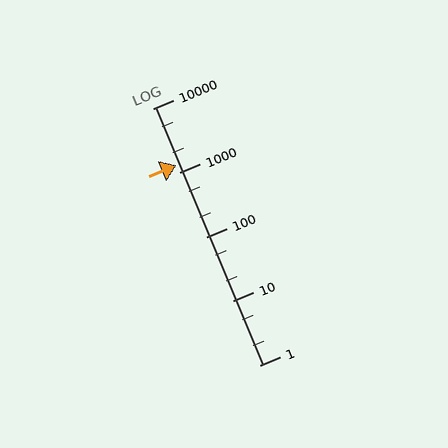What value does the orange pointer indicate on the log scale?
The pointer indicates approximately 1300.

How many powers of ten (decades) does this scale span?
The scale spans 4 decades, from 1 to 10000.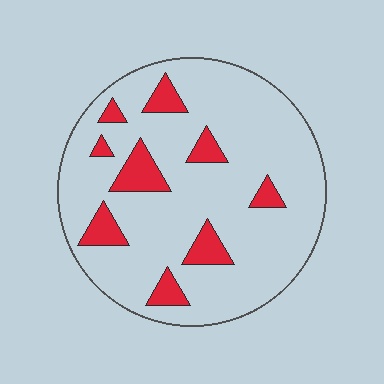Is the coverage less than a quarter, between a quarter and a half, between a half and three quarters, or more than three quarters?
Less than a quarter.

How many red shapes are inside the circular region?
9.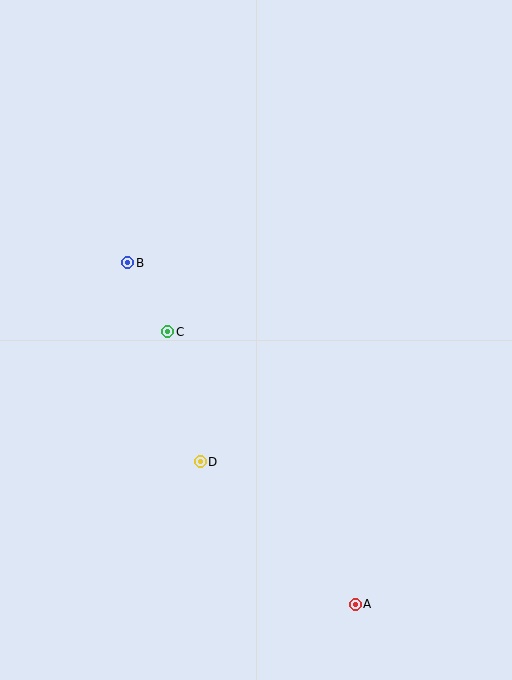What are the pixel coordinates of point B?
Point B is at (128, 263).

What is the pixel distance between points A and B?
The distance between A and B is 410 pixels.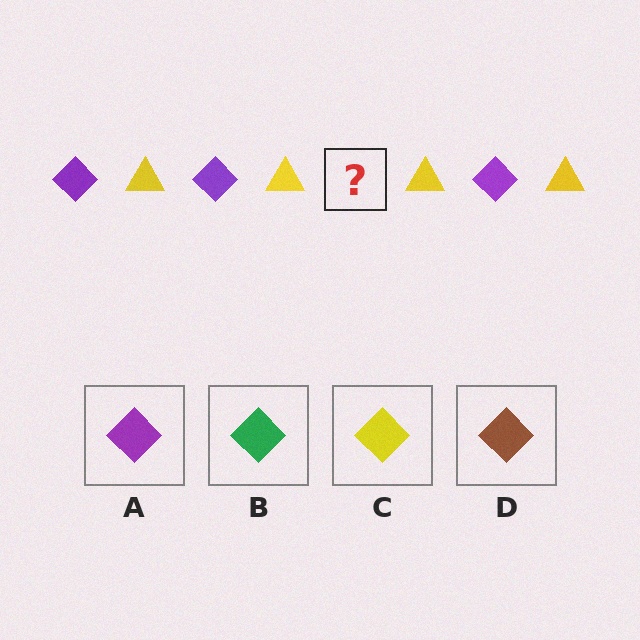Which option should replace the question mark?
Option A.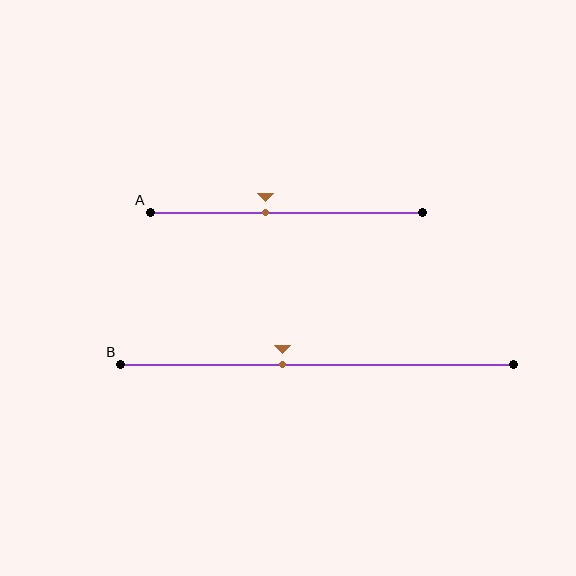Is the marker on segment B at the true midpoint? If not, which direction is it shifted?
No, the marker on segment B is shifted to the left by about 9% of the segment length.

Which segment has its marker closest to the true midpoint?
Segment A has its marker closest to the true midpoint.